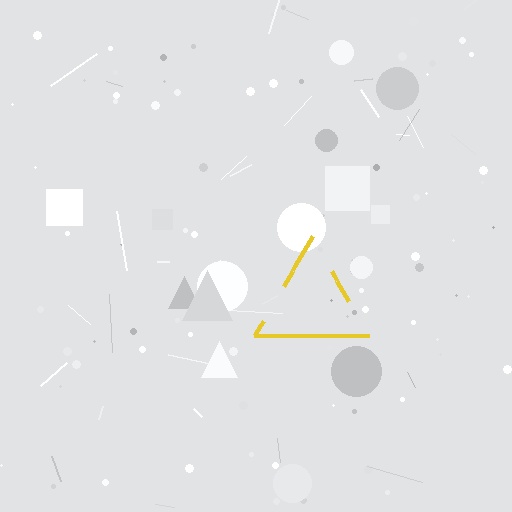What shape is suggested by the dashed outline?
The dashed outline suggests a triangle.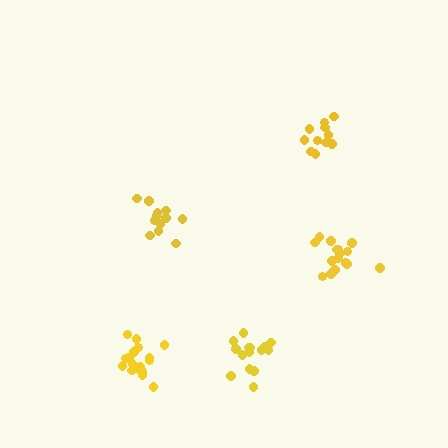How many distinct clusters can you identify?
There are 5 distinct clusters.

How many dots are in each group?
Group 1: 17 dots, Group 2: 16 dots, Group 3: 11 dots, Group 4: 12 dots, Group 5: 17 dots (73 total).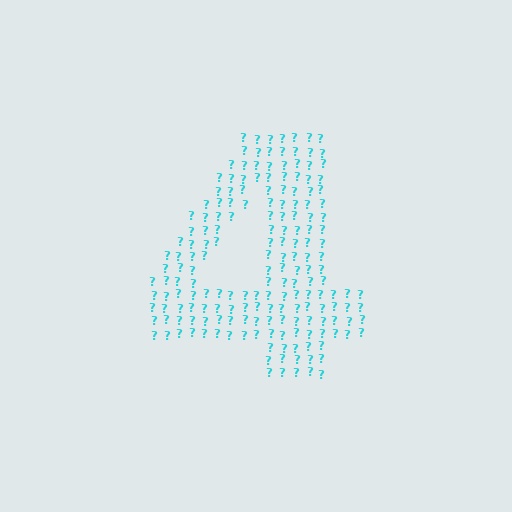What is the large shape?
The large shape is the digit 4.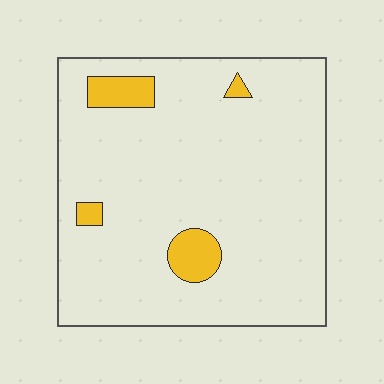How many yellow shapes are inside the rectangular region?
4.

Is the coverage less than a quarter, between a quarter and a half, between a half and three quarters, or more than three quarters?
Less than a quarter.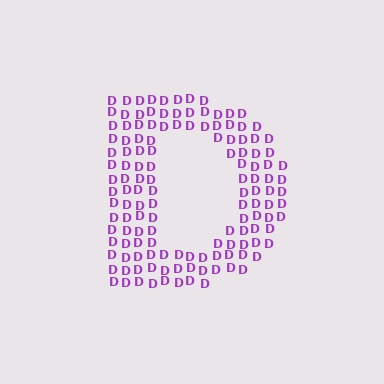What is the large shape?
The large shape is the letter D.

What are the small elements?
The small elements are letter D's.